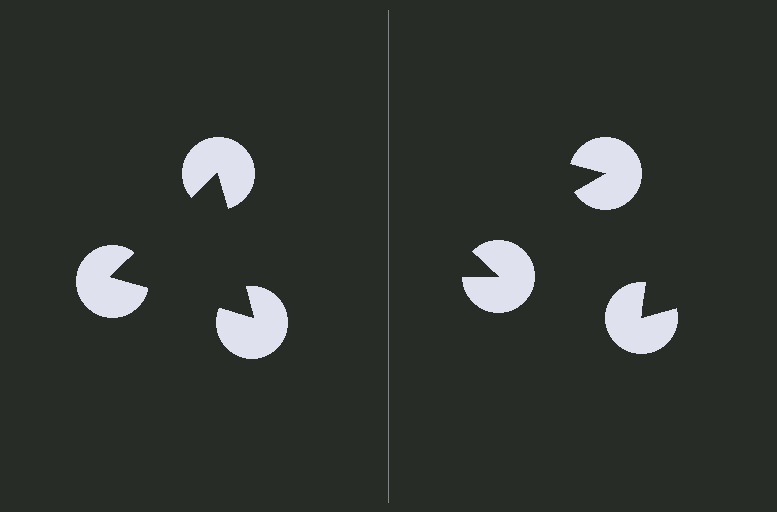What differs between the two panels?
The pac-man discs are positioned identically on both sides; only the wedge orientations differ. On the left they align to a triangle; on the right they are misaligned.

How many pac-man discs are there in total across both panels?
6 — 3 on each side.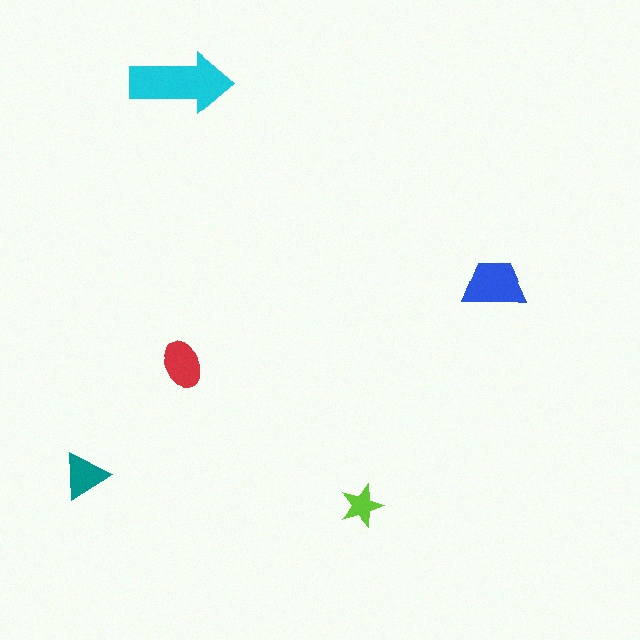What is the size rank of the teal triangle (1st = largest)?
4th.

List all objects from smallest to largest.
The lime star, the teal triangle, the red ellipse, the blue trapezoid, the cyan arrow.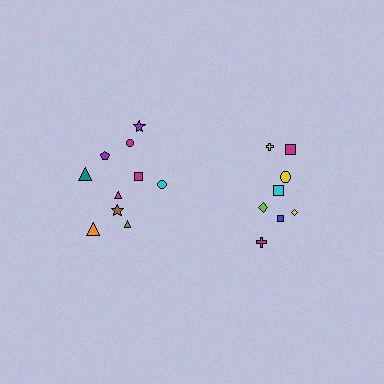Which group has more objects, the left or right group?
The left group.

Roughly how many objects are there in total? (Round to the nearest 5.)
Roughly 20 objects in total.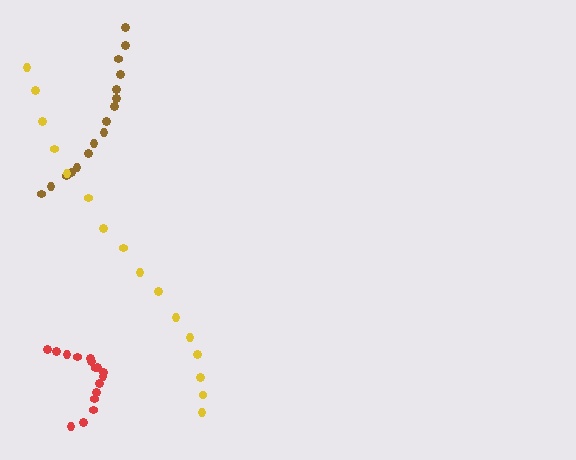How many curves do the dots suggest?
There are 3 distinct paths.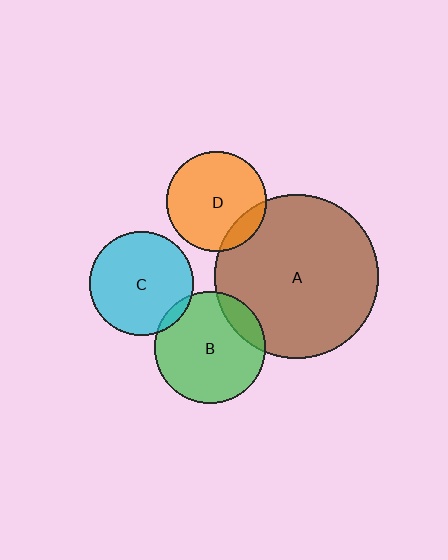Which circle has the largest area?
Circle A (brown).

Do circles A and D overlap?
Yes.